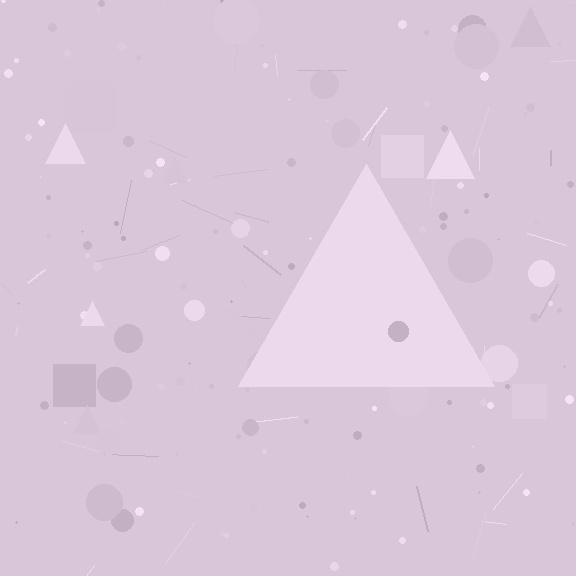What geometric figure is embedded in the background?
A triangle is embedded in the background.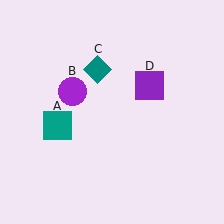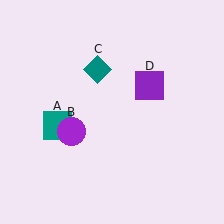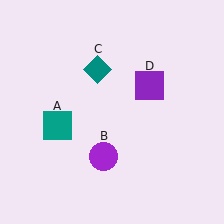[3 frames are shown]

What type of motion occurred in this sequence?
The purple circle (object B) rotated counterclockwise around the center of the scene.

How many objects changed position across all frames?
1 object changed position: purple circle (object B).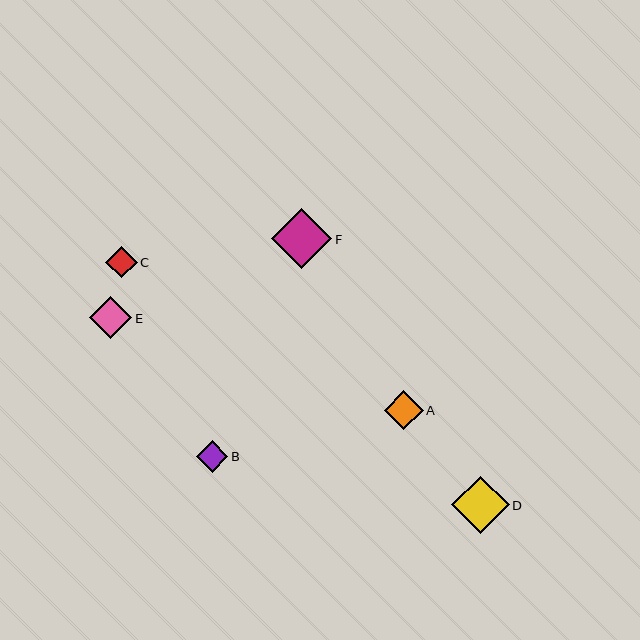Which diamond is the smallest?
Diamond C is the smallest with a size of approximately 31 pixels.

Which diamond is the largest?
Diamond F is the largest with a size of approximately 60 pixels.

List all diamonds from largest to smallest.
From largest to smallest: F, D, E, A, B, C.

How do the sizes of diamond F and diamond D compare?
Diamond F and diamond D are approximately the same size.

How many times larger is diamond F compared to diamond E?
Diamond F is approximately 1.4 times the size of diamond E.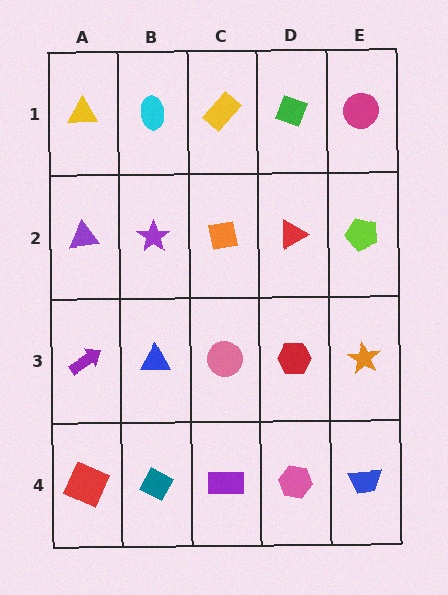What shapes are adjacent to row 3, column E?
A lime pentagon (row 2, column E), a blue trapezoid (row 4, column E), a red hexagon (row 3, column D).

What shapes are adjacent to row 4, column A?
A purple arrow (row 3, column A), a teal diamond (row 4, column B).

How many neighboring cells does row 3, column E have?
3.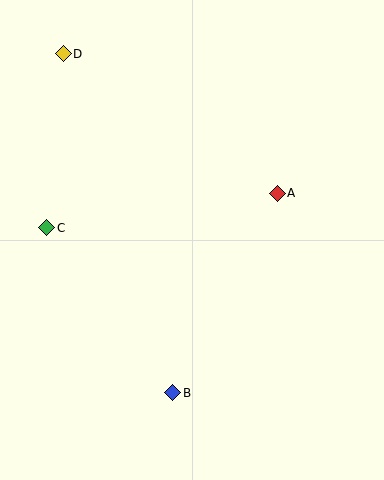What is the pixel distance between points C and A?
The distance between C and A is 233 pixels.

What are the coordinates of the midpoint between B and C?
The midpoint between B and C is at (110, 310).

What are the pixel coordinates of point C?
Point C is at (47, 228).